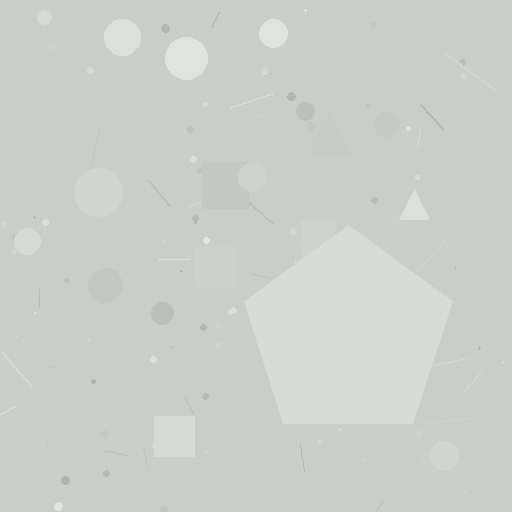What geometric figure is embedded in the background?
A pentagon is embedded in the background.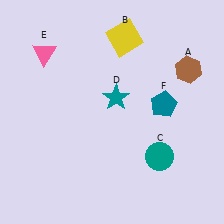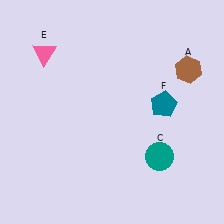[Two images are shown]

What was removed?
The teal star (D), the yellow square (B) were removed in Image 2.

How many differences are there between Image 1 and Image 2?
There are 2 differences between the two images.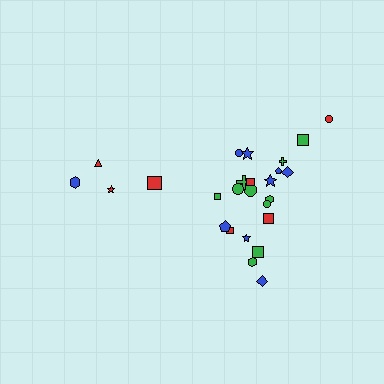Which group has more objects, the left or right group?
The right group.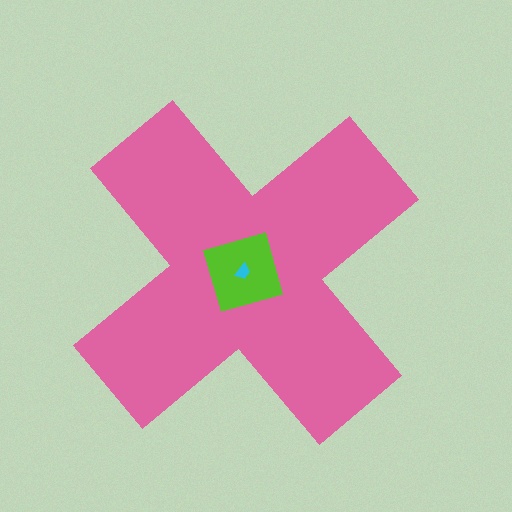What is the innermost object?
The cyan trapezoid.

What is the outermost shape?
The pink cross.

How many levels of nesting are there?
3.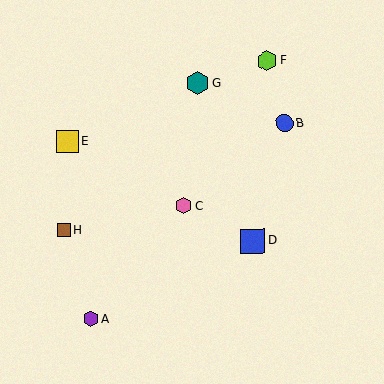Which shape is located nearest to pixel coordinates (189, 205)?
The pink hexagon (labeled C) at (184, 206) is nearest to that location.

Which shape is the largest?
The blue square (labeled D) is the largest.